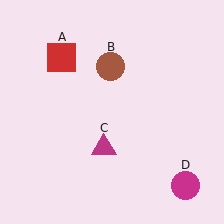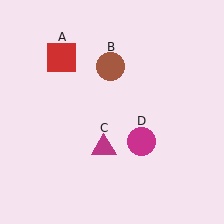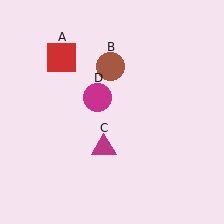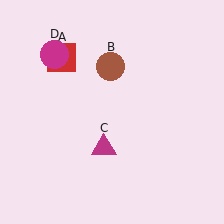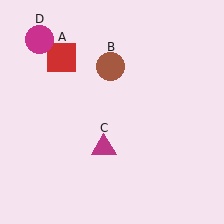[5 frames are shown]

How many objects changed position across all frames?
1 object changed position: magenta circle (object D).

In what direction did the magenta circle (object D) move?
The magenta circle (object D) moved up and to the left.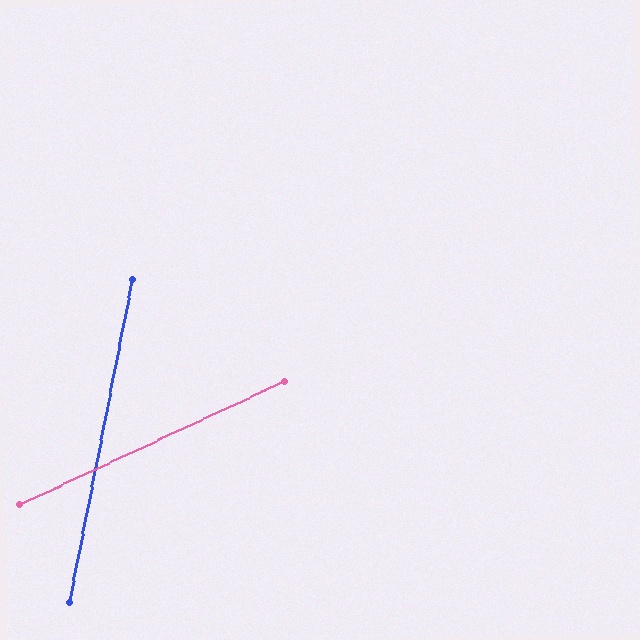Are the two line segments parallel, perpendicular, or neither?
Neither parallel nor perpendicular — they differ by about 54°.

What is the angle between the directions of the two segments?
Approximately 54 degrees.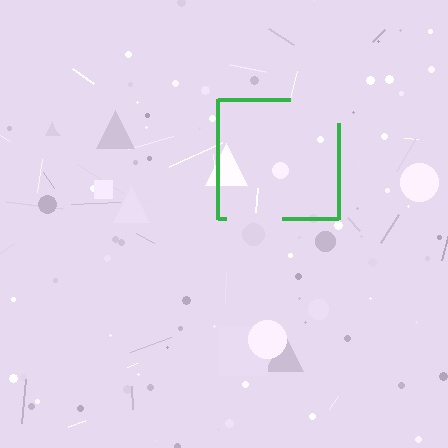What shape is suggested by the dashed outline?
The dashed outline suggests a square.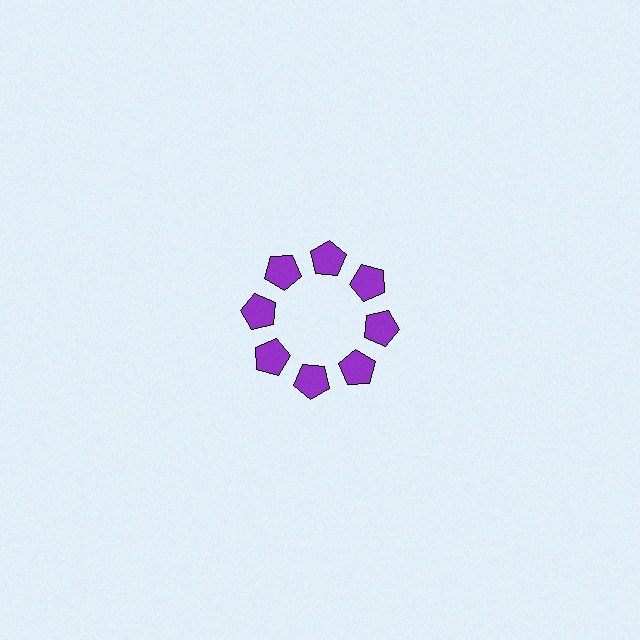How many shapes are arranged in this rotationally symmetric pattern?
There are 8 shapes, arranged in 8 groups of 1.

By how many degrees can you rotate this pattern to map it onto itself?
The pattern maps onto itself every 45 degrees of rotation.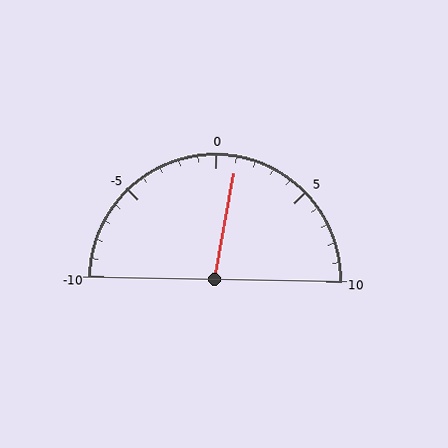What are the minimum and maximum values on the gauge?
The gauge ranges from -10 to 10.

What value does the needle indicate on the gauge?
The needle indicates approximately 1.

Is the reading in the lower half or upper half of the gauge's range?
The reading is in the upper half of the range (-10 to 10).